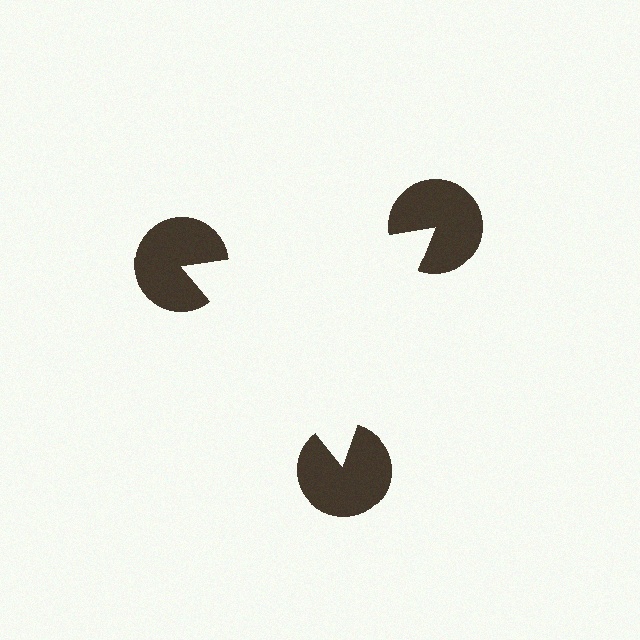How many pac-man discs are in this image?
There are 3 — one at each vertex of the illusory triangle.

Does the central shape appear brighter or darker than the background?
It typically appears slightly brighter than the background, even though no actual brightness change is drawn.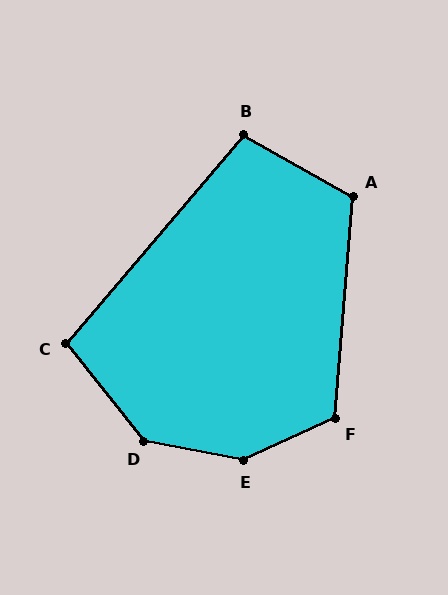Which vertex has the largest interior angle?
E, at approximately 144 degrees.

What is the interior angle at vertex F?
Approximately 119 degrees (obtuse).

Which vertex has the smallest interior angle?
B, at approximately 101 degrees.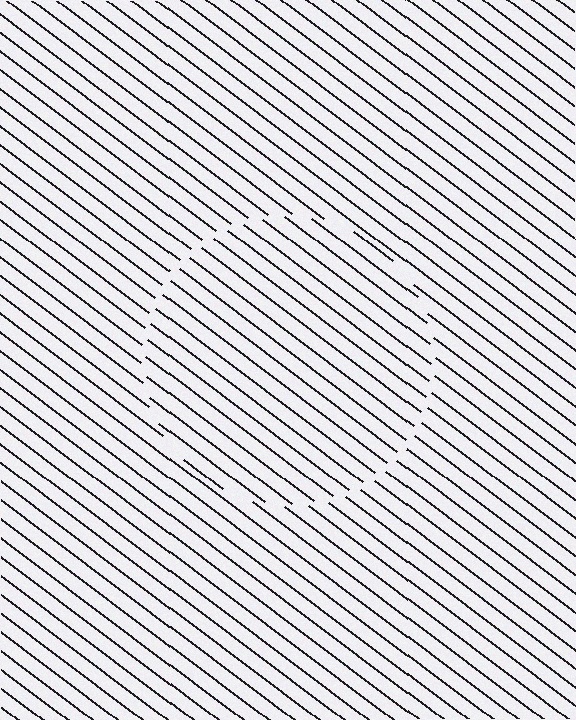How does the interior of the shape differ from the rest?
The interior of the shape contains the same grating, shifted by half a period — the contour is defined by the phase discontinuity where line-ends from the inner and outer gratings abut.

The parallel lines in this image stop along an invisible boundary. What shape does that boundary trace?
An illusory circle. The interior of the shape contains the same grating, shifted by half a period — the contour is defined by the phase discontinuity where line-ends from the inner and outer gratings abut.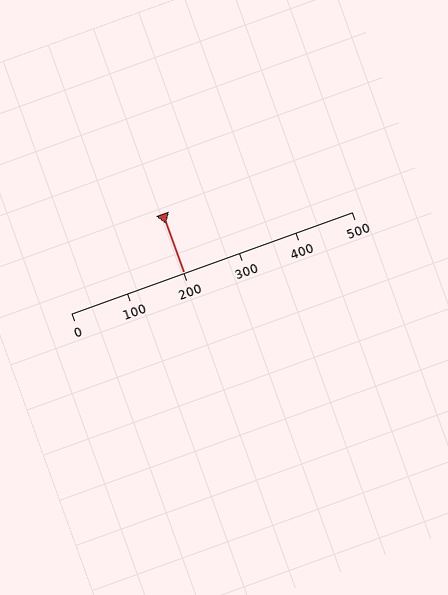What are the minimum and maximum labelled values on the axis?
The axis runs from 0 to 500.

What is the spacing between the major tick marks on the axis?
The major ticks are spaced 100 apart.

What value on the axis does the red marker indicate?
The marker indicates approximately 200.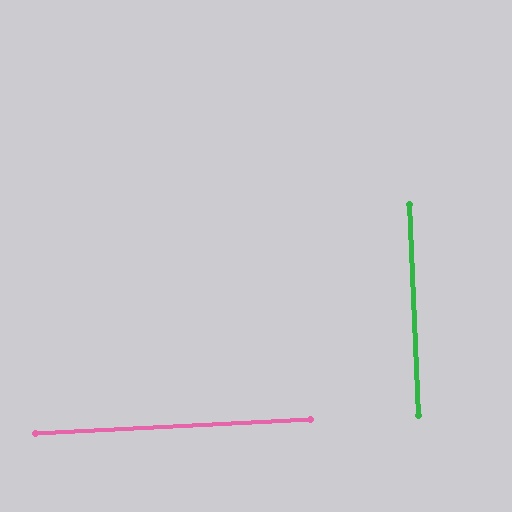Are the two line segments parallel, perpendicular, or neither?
Perpendicular — they meet at approximately 89°.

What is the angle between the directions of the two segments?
Approximately 89 degrees.